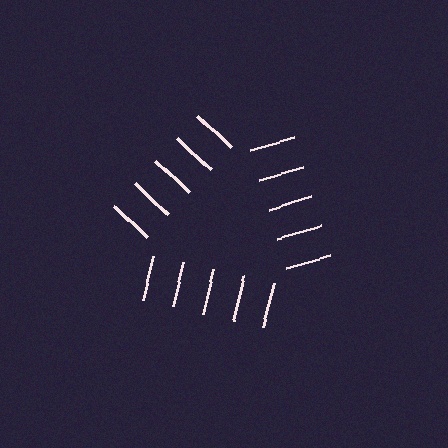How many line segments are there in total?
15 — 5 along each of the 3 edges.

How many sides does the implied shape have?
3 sides — the line-ends trace a triangle.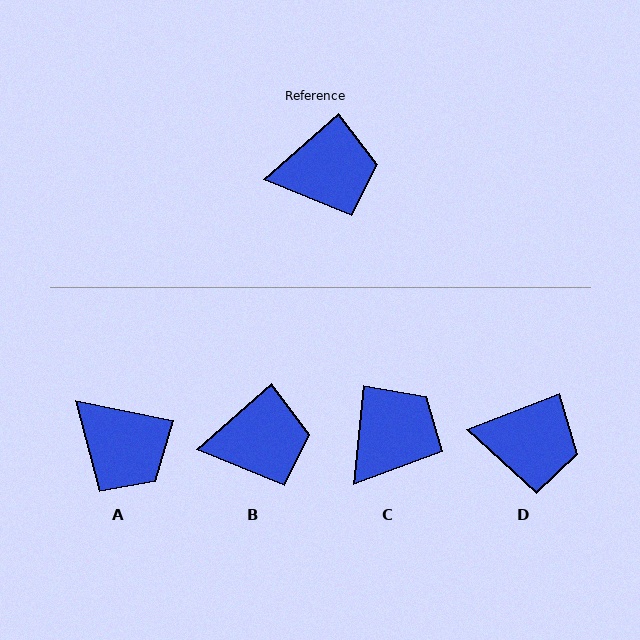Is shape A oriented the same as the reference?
No, it is off by about 53 degrees.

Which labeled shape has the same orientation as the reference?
B.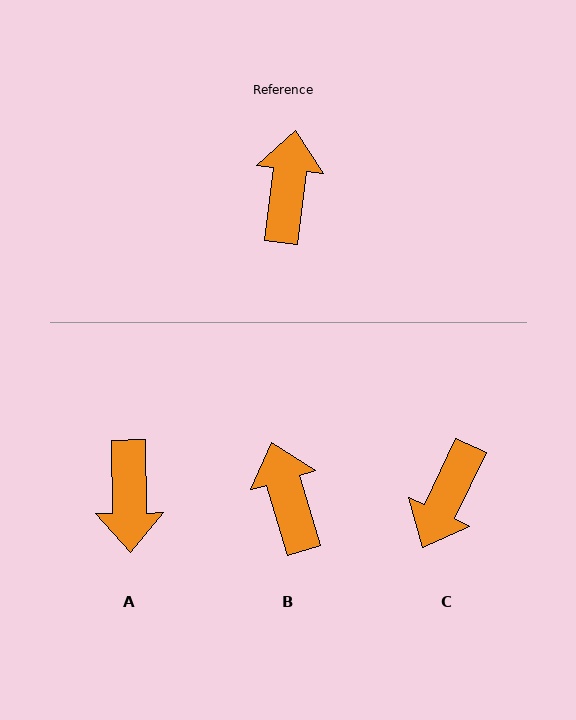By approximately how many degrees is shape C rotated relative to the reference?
Approximately 162 degrees counter-clockwise.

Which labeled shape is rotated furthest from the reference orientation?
A, about 172 degrees away.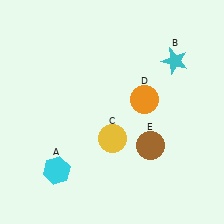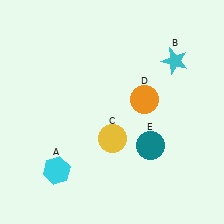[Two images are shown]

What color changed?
The circle (E) changed from brown in Image 1 to teal in Image 2.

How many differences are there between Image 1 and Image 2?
There is 1 difference between the two images.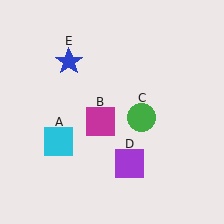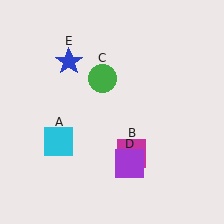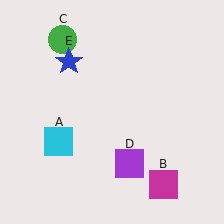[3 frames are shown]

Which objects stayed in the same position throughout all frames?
Cyan square (object A) and purple square (object D) and blue star (object E) remained stationary.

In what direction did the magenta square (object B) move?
The magenta square (object B) moved down and to the right.